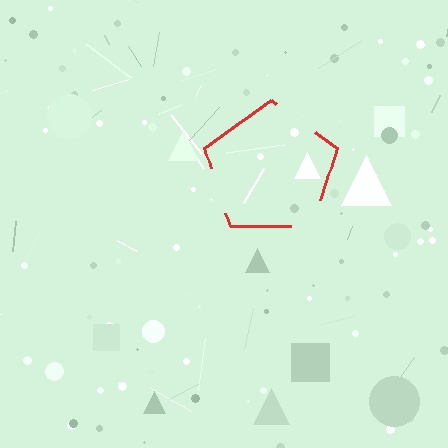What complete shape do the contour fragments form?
The contour fragments form a pentagon.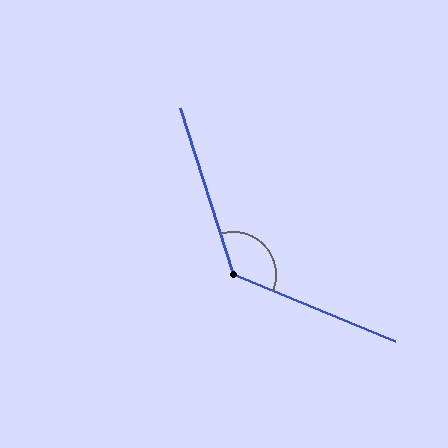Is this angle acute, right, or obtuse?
It is obtuse.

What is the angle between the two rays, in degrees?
Approximately 130 degrees.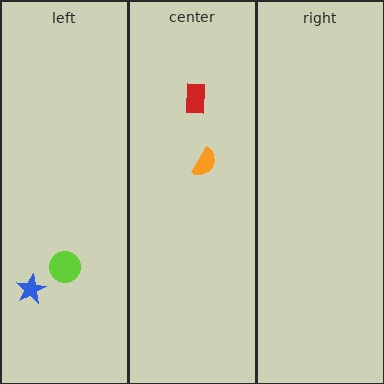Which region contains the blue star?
The left region.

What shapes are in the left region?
The lime circle, the blue star.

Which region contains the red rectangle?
The center region.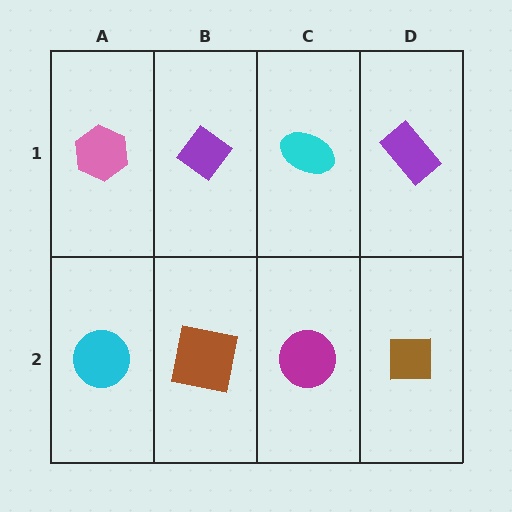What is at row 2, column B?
A brown square.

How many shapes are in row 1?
4 shapes.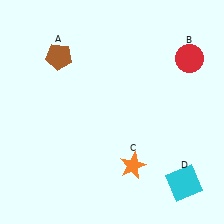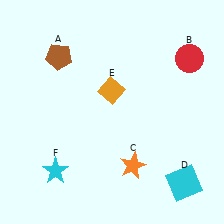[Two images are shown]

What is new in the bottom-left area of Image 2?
A cyan star (F) was added in the bottom-left area of Image 2.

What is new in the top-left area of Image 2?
An orange diamond (E) was added in the top-left area of Image 2.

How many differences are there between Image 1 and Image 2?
There are 2 differences between the two images.